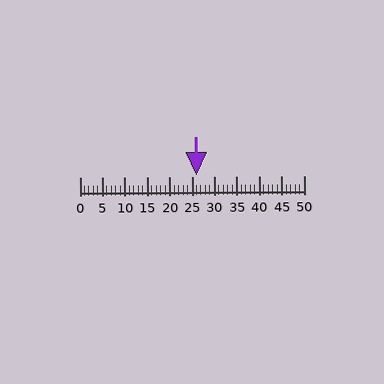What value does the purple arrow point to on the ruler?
The purple arrow points to approximately 26.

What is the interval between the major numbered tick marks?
The major tick marks are spaced 5 units apart.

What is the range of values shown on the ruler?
The ruler shows values from 0 to 50.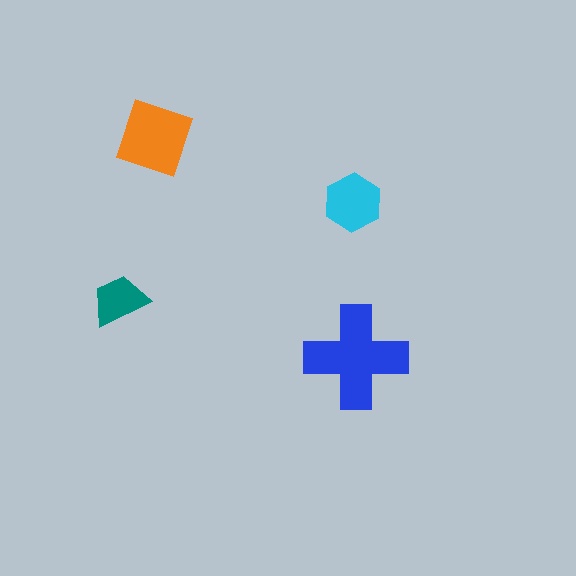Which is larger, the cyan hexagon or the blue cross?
The blue cross.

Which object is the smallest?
The teal trapezoid.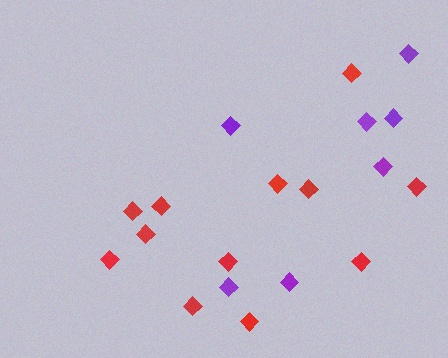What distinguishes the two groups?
There are 2 groups: one group of red diamonds (12) and one group of purple diamonds (7).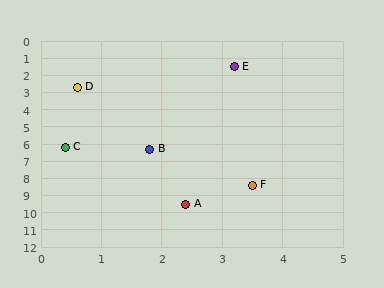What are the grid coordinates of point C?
Point C is at approximately (0.4, 6.2).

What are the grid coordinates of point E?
Point E is at approximately (3.2, 1.5).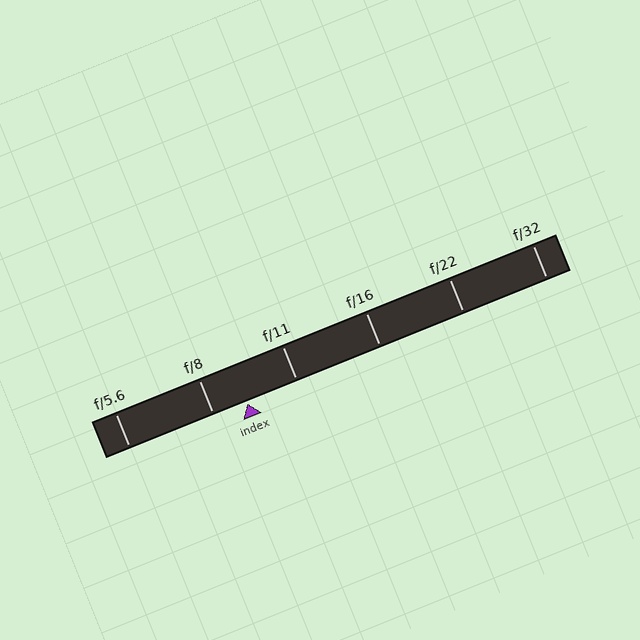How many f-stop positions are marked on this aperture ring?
There are 6 f-stop positions marked.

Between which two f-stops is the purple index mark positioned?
The index mark is between f/8 and f/11.